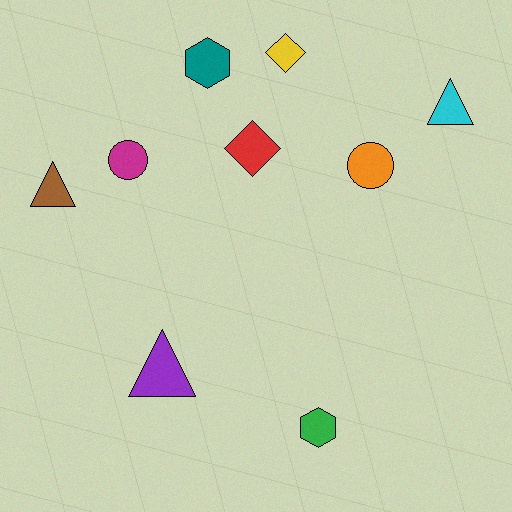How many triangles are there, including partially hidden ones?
There are 3 triangles.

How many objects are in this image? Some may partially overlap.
There are 9 objects.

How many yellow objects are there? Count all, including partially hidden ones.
There is 1 yellow object.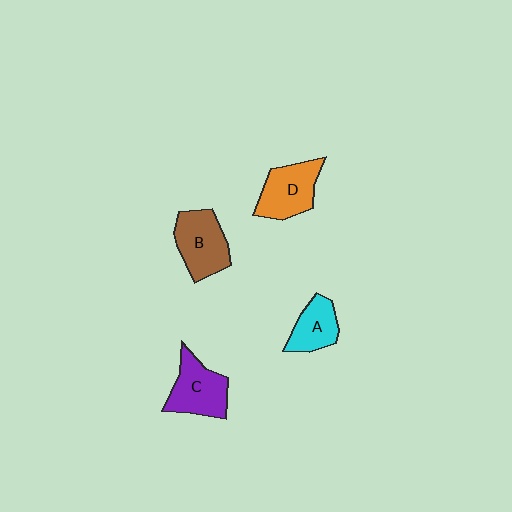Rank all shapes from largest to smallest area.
From largest to smallest: B (brown), C (purple), D (orange), A (cyan).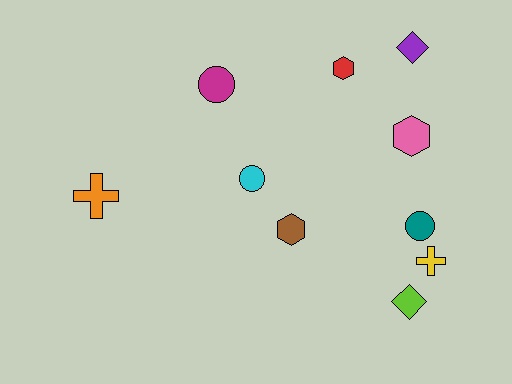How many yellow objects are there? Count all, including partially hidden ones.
There is 1 yellow object.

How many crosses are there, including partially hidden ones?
There are 2 crosses.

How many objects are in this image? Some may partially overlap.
There are 10 objects.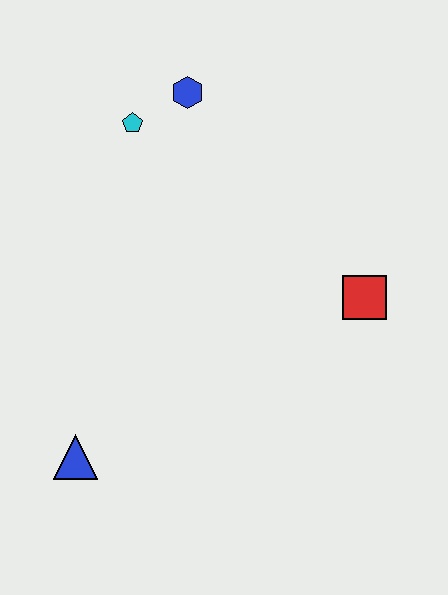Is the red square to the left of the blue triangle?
No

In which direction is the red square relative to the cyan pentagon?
The red square is to the right of the cyan pentagon.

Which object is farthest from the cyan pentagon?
The blue triangle is farthest from the cyan pentagon.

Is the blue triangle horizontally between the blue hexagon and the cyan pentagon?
No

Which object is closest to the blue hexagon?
The cyan pentagon is closest to the blue hexagon.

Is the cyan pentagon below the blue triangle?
No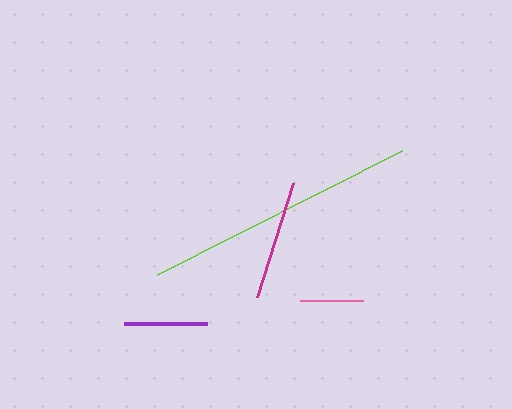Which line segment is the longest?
The lime line is the longest at approximately 274 pixels.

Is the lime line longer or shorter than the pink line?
The lime line is longer than the pink line.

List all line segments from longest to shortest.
From longest to shortest: lime, magenta, purple, pink.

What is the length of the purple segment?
The purple segment is approximately 83 pixels long.